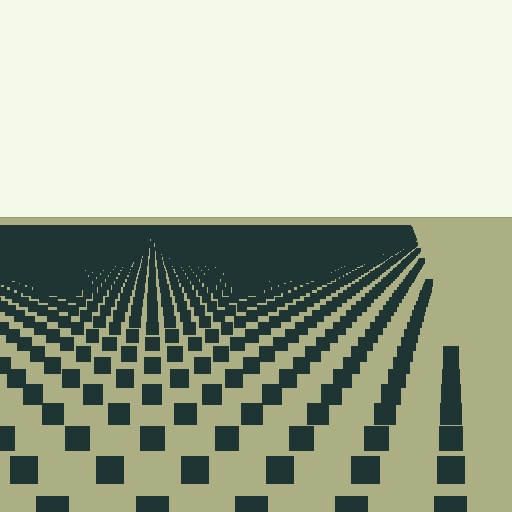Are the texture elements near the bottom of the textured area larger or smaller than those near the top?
Larger. Near the bottom, elements are closer to the viewer and appear at a bigger on-screen size.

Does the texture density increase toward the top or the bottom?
Density increases toward the top.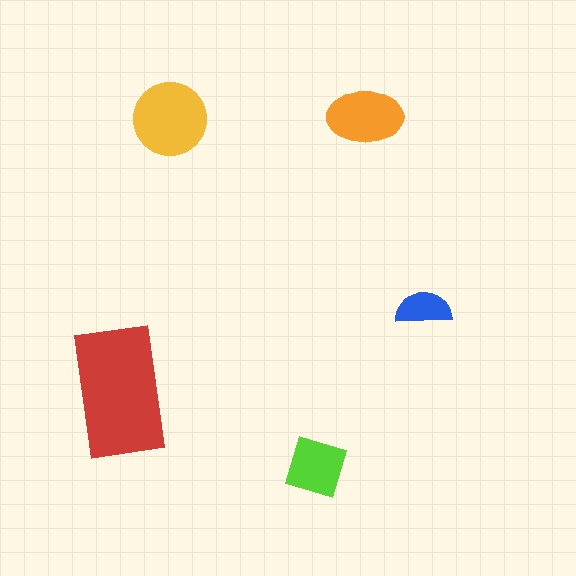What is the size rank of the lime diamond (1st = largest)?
4th.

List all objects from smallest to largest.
The blue semicircle, the lime diamond, the orange ellipse, the yellow circle, the red rectangle.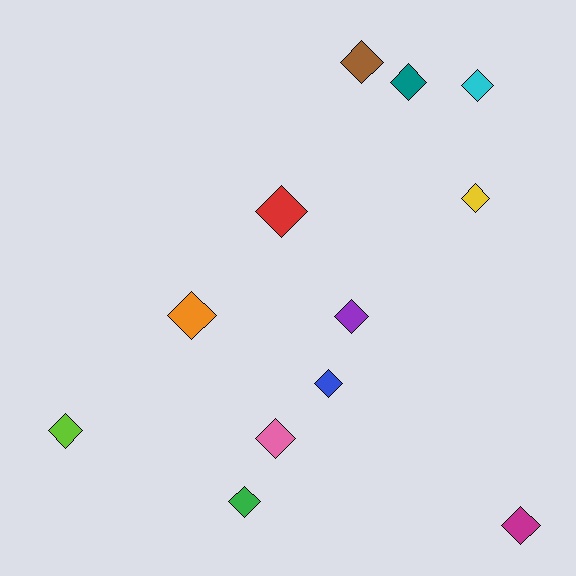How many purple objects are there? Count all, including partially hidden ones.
There is 1 purple object.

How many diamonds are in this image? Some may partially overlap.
There are 12 diamonds.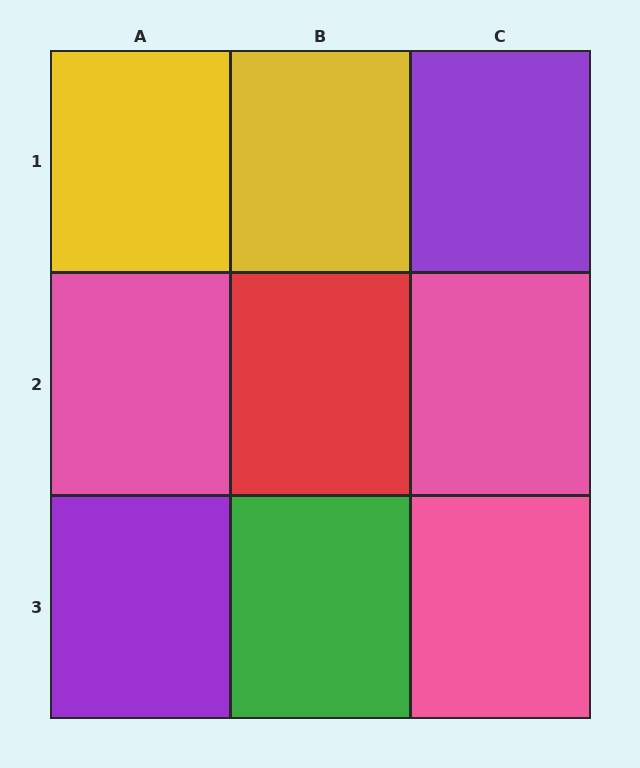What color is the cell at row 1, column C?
Purple.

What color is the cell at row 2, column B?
Red.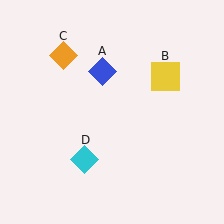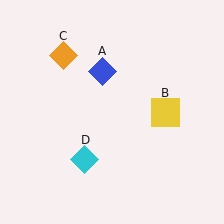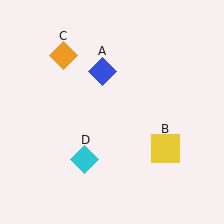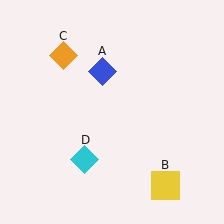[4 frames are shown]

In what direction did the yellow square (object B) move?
The yellow square (object B) moved down.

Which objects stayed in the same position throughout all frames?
Blue diamond (object A) and orange diamond (object C) and cyan diamond (object D) remained stationary.